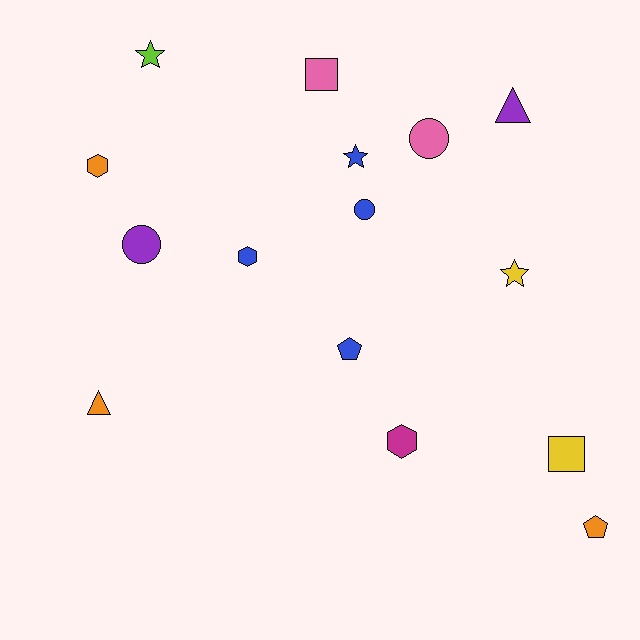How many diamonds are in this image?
There are no diamonds.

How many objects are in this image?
There are 15 objects.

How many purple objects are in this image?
There are 2 purple objects.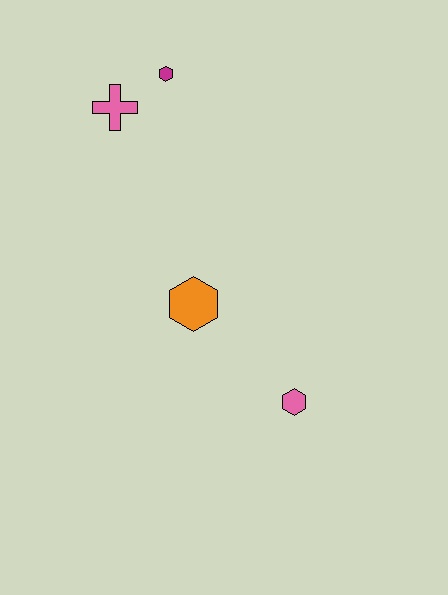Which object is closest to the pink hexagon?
The orange hexagon is closest to the pink hexagon.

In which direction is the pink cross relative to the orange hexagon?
The pink cross is above the orange hexagon.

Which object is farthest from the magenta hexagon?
The pink hexagon is farthest from the magenta hexagon.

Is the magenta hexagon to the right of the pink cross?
Yes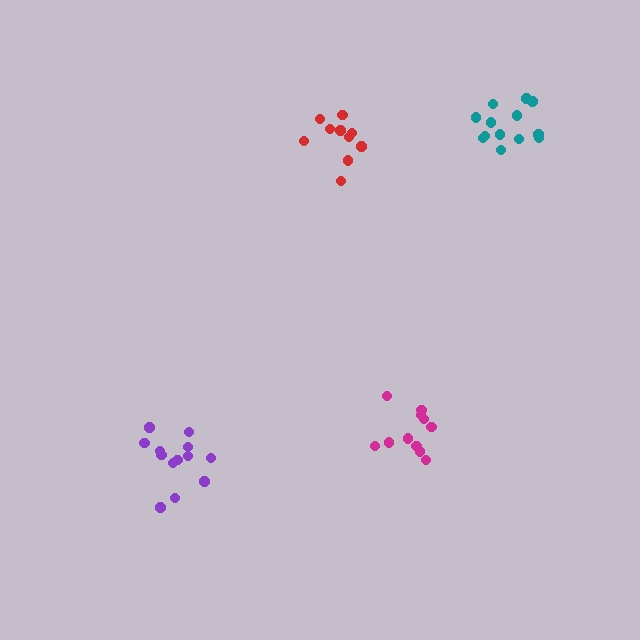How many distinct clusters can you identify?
There are 4 distinct clusters.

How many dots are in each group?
Group 1: 12 dots, Group 2: 13 dots, Group 3: 13 dots, Group 4: 10 dots (48 total).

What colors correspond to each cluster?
The clusters are colored: magenta, purple, teal, red.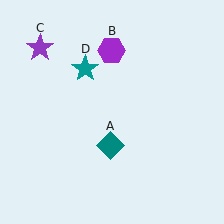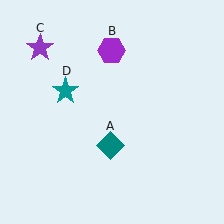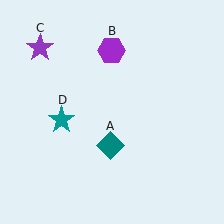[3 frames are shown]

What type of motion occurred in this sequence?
The teal star (object D) rotated counterclockwise around the center of the scene.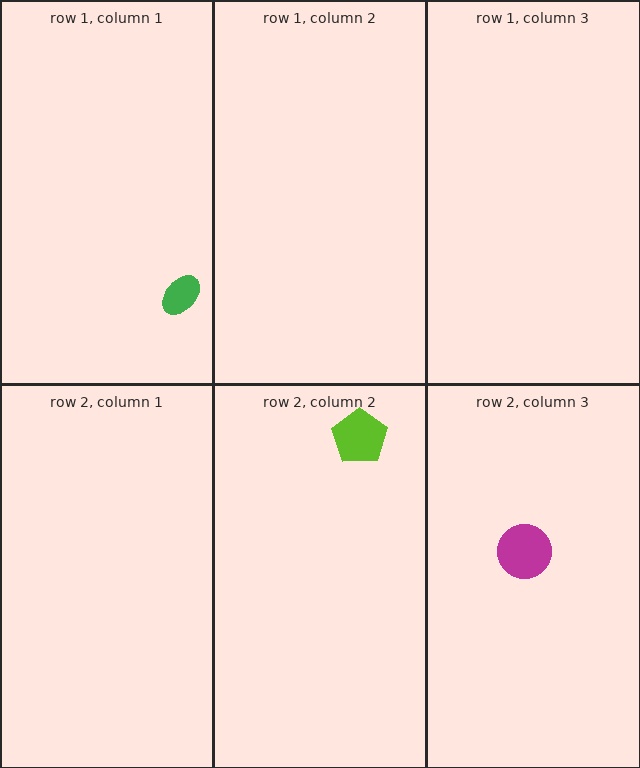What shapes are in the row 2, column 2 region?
The lime pentagon.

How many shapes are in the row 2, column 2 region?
1.